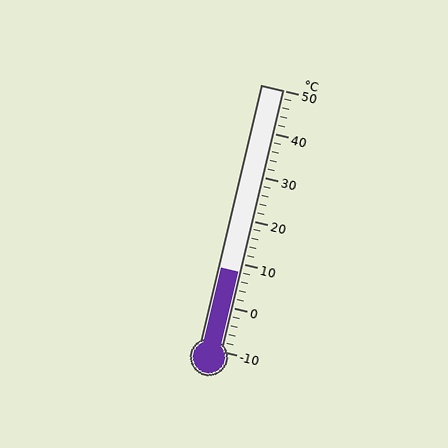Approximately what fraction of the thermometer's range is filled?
The thermometer is filled to approximately 30% of its range.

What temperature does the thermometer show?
The thermometer shows approximately 8°C.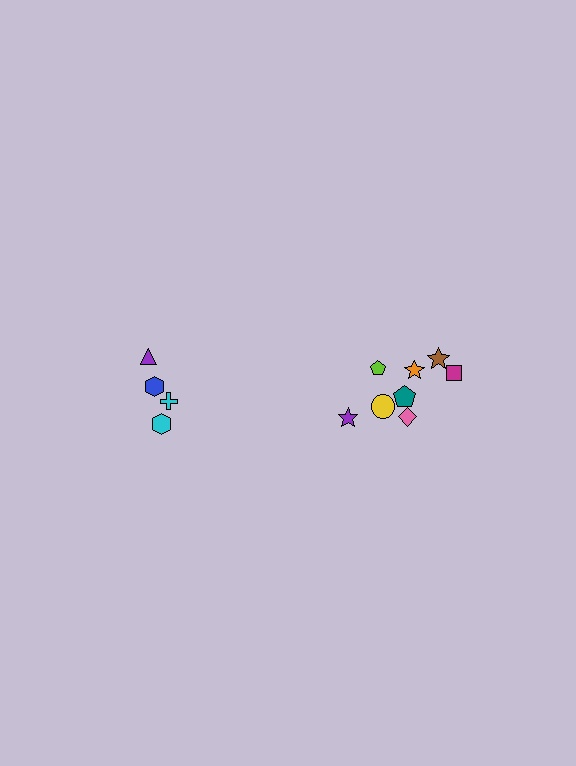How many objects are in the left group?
There are 4 objects.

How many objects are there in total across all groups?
There are 12 objects.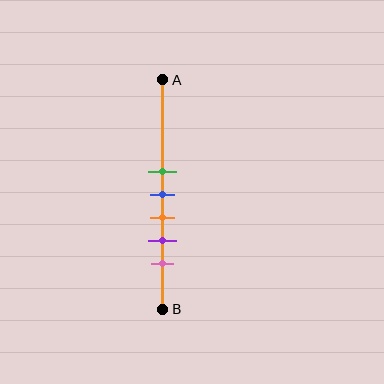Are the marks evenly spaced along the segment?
Yes, the marks are approximately evenly spaced.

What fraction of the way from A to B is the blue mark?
The blue mark is approximately 50% (0.5) of the way from A to B.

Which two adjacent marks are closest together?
The green and blue marks are the closest adjacent pair.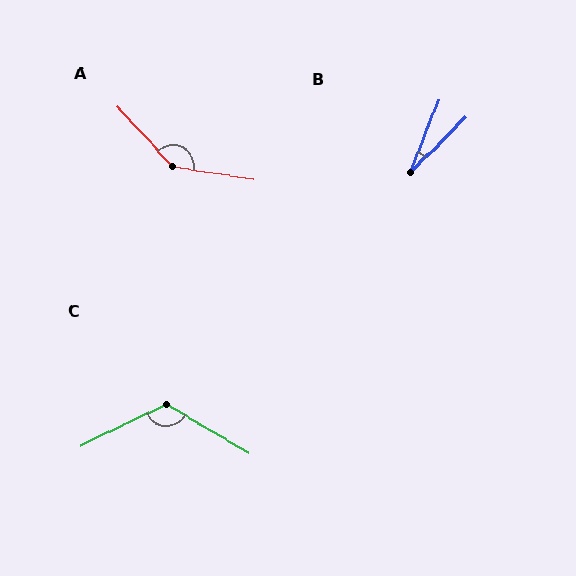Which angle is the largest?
A, at approximately 141 degrees.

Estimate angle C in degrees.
Approximately 124 degrees.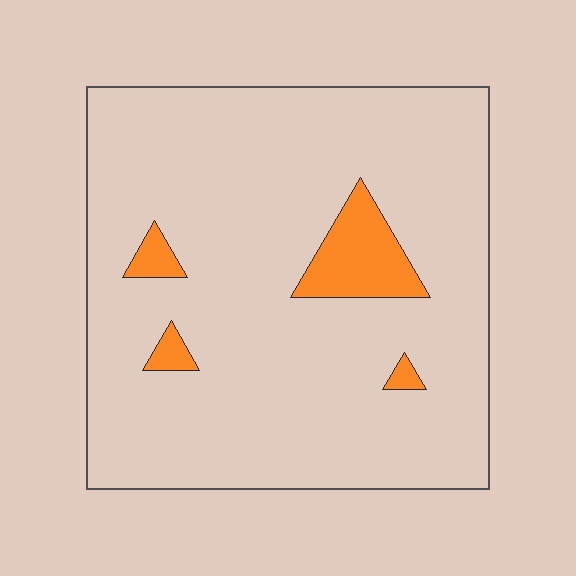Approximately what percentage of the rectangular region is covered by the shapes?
Approximately 10%.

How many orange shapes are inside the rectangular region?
4.